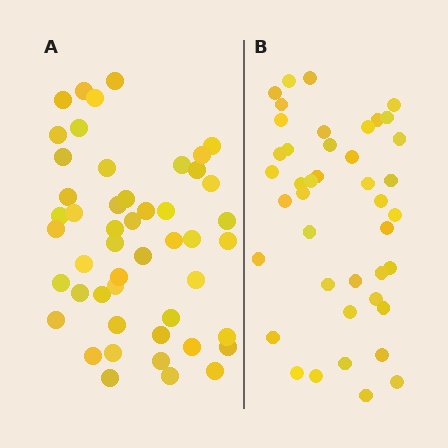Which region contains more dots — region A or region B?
Region A (the left region) has more dots.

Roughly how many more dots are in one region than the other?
Region A has roughly 8 or so more dots than region B.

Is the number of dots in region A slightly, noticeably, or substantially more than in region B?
Region A has only slightly more — the two regions are fairly close. The ratio is roughly 1.2 to 1.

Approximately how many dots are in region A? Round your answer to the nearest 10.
About 50 dots. (The exact count is 49, which rounds to 50.)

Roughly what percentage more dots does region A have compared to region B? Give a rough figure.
About 15% more.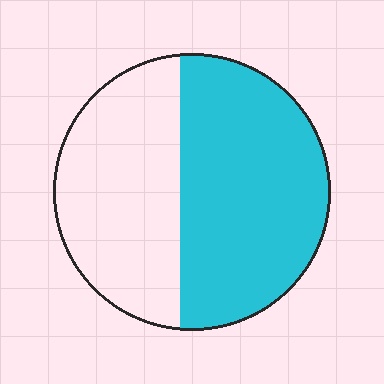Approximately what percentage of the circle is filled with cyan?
Approximately 55%.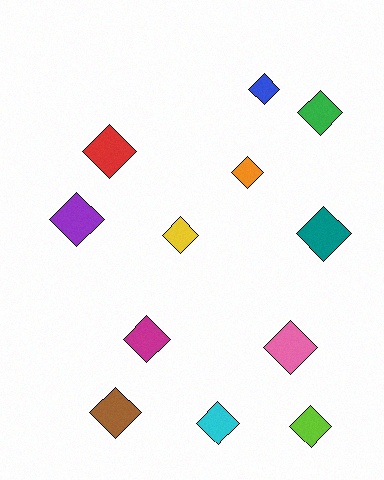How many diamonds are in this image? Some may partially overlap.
There are 12 diamonds.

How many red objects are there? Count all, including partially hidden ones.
There is 1 red object.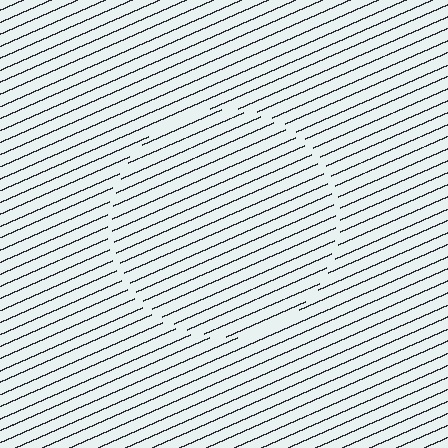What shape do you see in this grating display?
An illusory circle. The interior of the shape contains the same grating, shifted by half a period — the contour is defined by the phase discontinuity where line-ends from the inner and outer gratings abut.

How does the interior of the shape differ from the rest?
The interior of the shape contains the same grating, shifted by half a period — the contour is defined by the phase discontinuity where line-ends from the inner and outer gratings abut.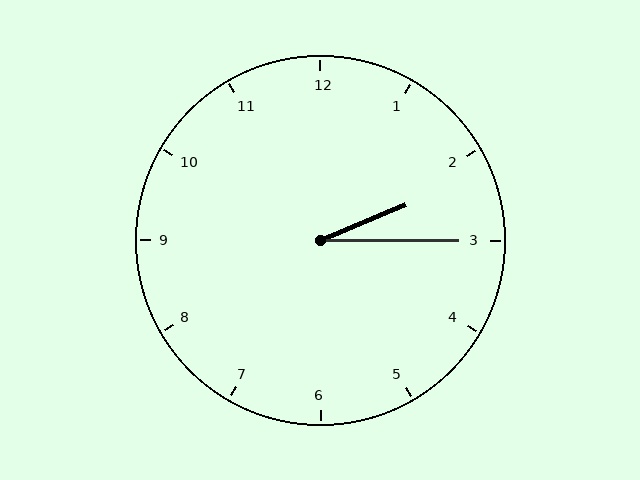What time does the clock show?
2:15.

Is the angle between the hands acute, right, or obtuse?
It is acute.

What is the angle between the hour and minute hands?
Approximately 22 degrees.